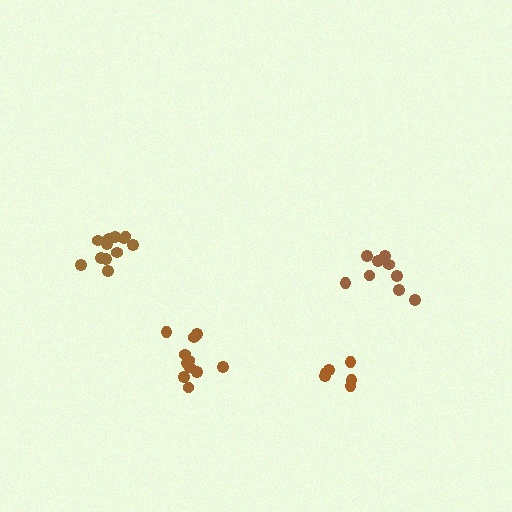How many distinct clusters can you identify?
There are 4 distinct clusters.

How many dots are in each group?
Group 1: 12 dots, Group 2: 11 dots, Group 3: 9 dots, Group 4: 6 dots (38 total).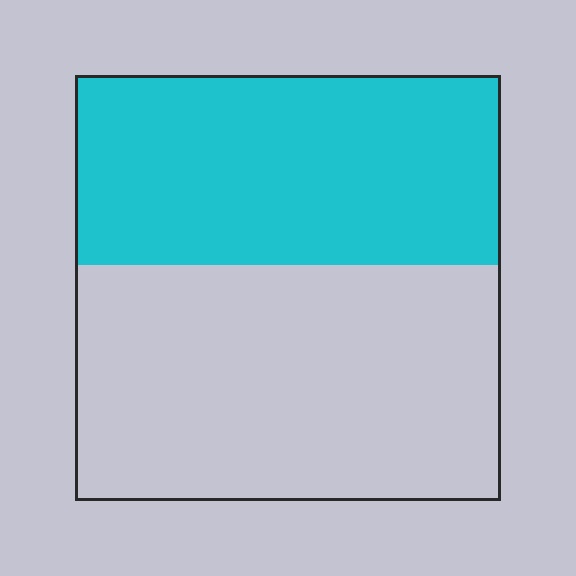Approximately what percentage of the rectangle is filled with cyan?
Approximately 45%.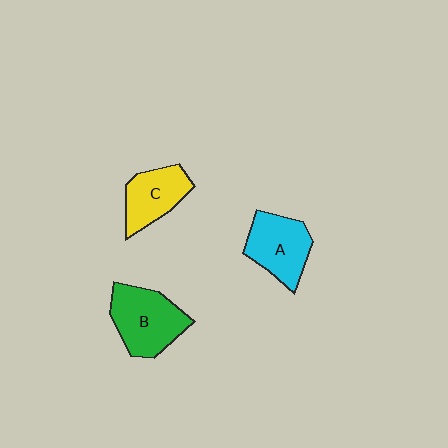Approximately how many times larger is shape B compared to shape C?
Approximately 1.3 times.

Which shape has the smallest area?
Shape C (yellow).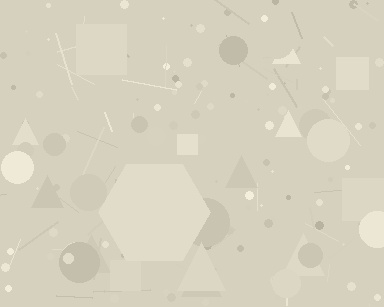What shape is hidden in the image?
A hexagon is hidden in the image.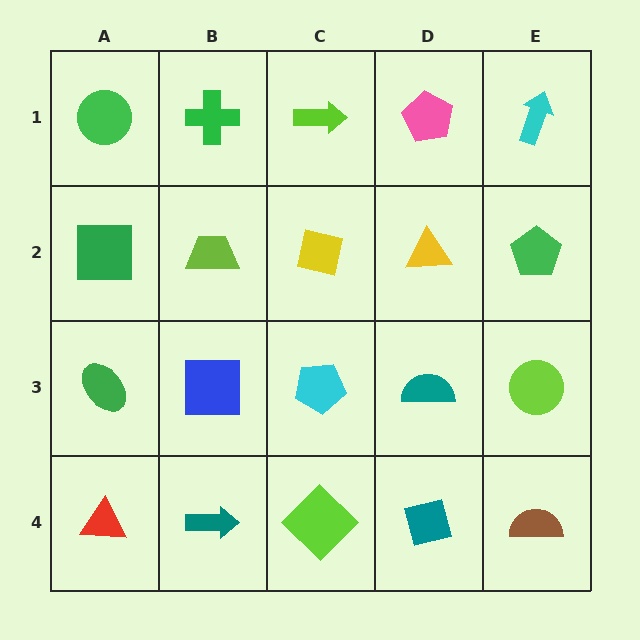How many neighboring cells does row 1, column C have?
3.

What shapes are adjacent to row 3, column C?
A yellow square (row 2, column C), a lime diamond (row 4, column C), a blue square (row 3, column B), a teal semicircle (row 3, column D).